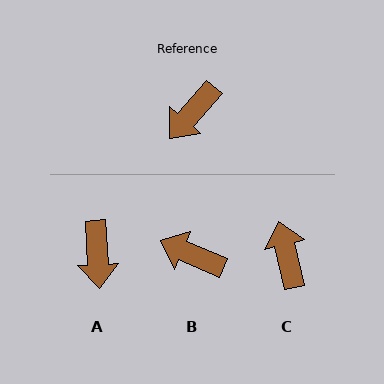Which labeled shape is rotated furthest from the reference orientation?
C, about 126 degrees away.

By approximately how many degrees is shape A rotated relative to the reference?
Approximately 44 degrees counter-clockwise.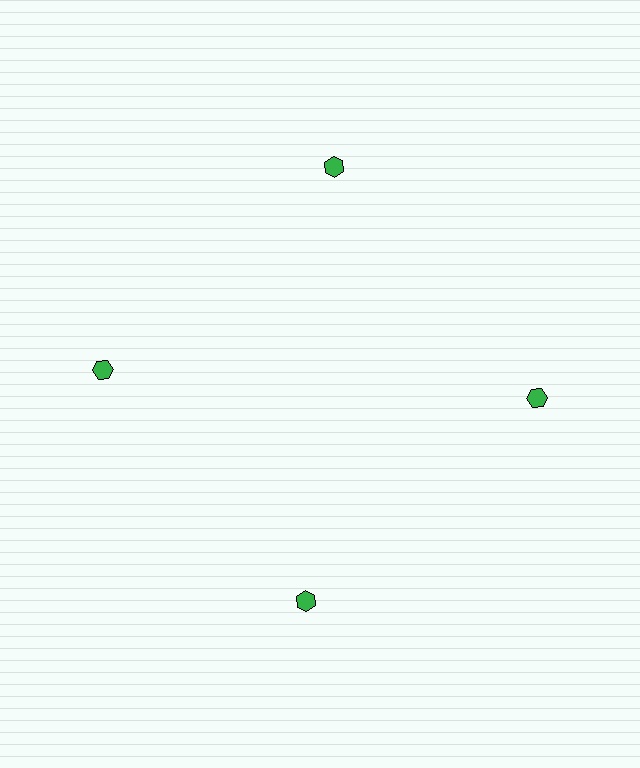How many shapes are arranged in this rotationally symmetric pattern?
There are 4 shapes, arranged in 4 groups of 1.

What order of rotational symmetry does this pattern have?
This pattern has 4-fold rotational symmetry.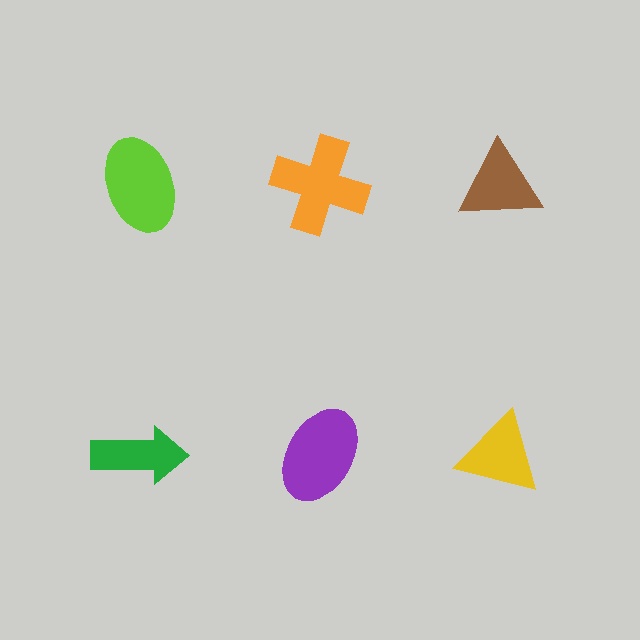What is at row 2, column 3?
A yellow triangle.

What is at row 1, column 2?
An orange cross.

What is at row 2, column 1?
A green arrow.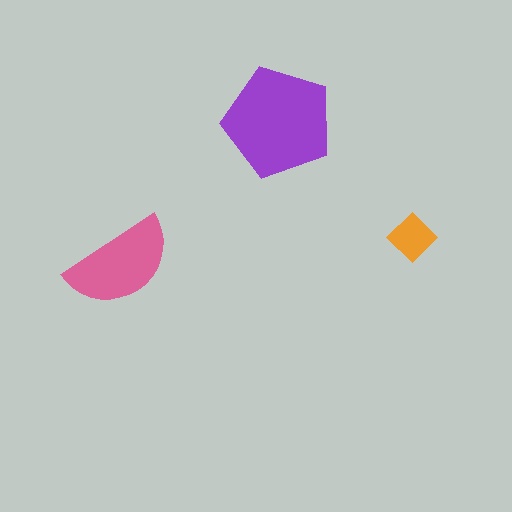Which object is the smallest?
The orange diamond.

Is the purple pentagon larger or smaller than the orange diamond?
Larger.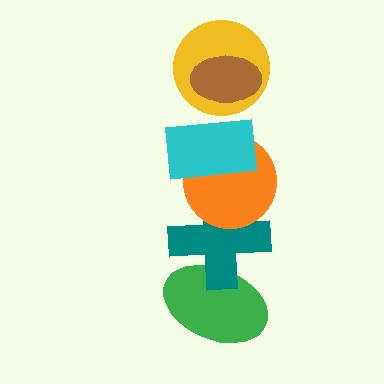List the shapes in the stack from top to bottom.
From top to bottom: the brown ellipse, the yellow circle, the cyan rectangle, the orange circle, the teal cross, the green ellipse.